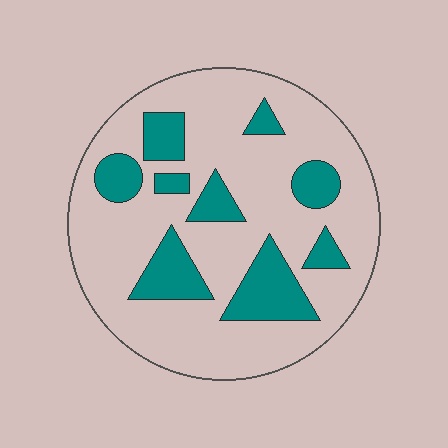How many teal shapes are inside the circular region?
9.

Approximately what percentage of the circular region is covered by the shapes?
Approximately 25%.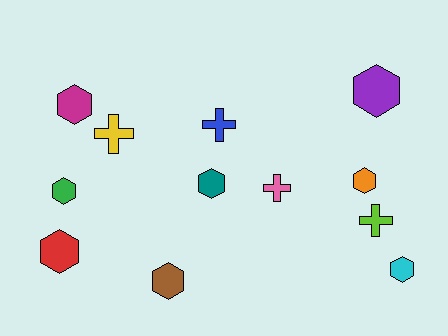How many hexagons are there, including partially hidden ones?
There are 8 hexagons.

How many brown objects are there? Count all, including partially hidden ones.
There is 1 brown object.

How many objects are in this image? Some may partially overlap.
There are 12 objects.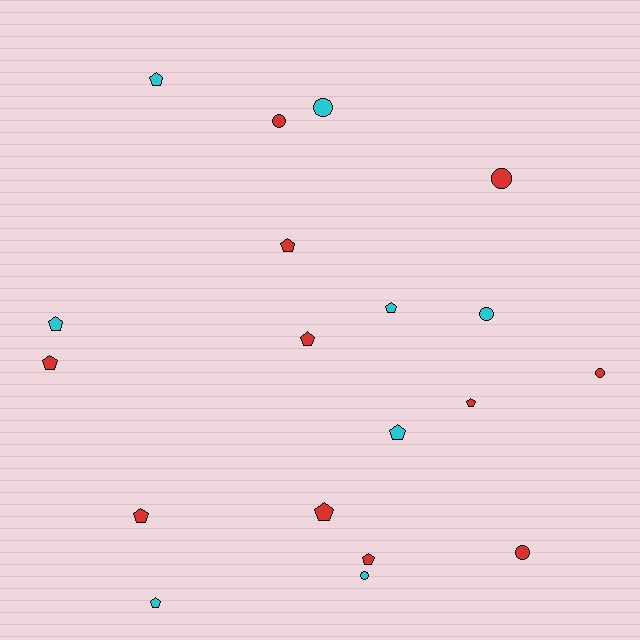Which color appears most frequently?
Red, with 11 objects.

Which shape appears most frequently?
Pentagon, with 12 objects.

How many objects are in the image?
There are 19 objects.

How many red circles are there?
There are 4 red circles.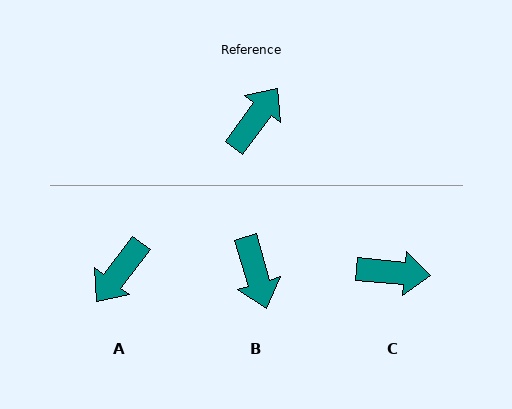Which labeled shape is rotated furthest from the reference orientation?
A, about 179 degrees away.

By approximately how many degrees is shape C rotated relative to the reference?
Approximately 59 degrees clockwise.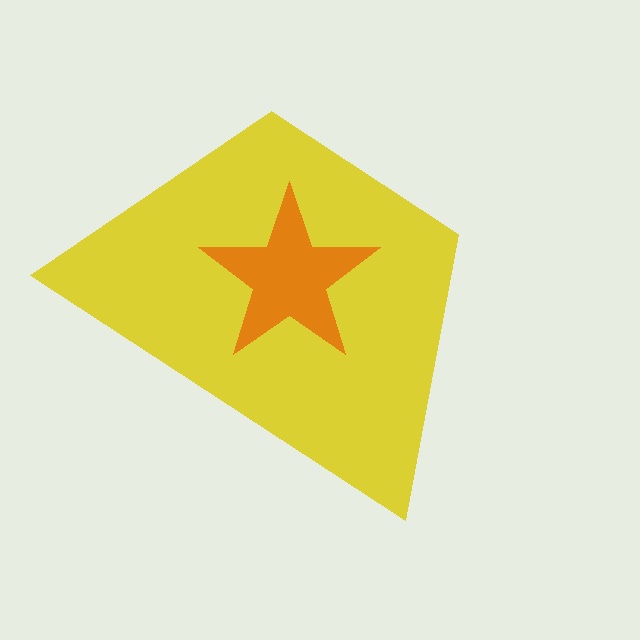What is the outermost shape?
The yellow trapezoid.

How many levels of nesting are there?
2.